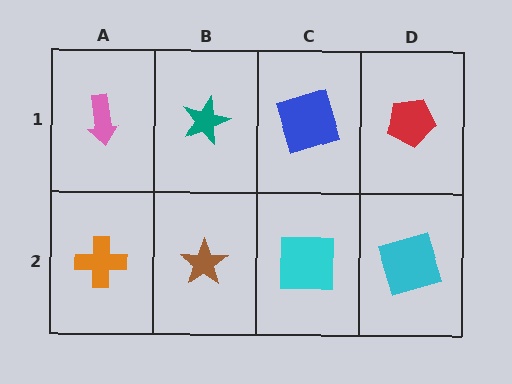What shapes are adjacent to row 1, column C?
A cyan square (row 2, column C), a teal star (row 1, column B), a red pentagon (row 1, column D).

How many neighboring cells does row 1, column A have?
2.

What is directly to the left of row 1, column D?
A blue square.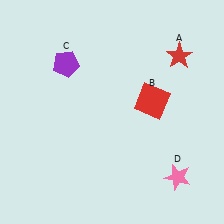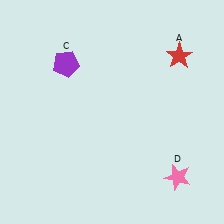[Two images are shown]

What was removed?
The red square (B) was removed in Image 2.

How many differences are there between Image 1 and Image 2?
There is 1 difference between the two images.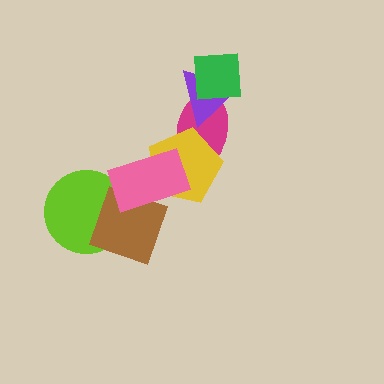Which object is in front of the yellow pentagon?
The pink rectangle is in front of the yellow pentagon.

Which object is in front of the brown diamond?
The pink rectangle is in front of the brown diamond.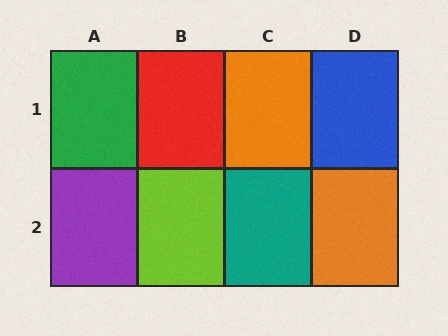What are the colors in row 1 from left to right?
Green, red, orange, blue.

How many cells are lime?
1 cell is lime.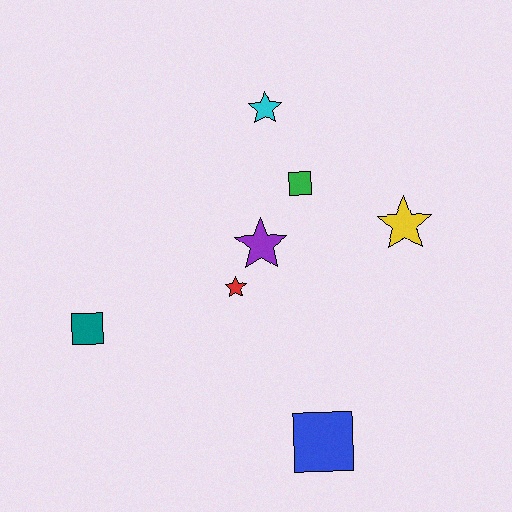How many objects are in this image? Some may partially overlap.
There are 7 objects.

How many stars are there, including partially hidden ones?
There are 4 stars.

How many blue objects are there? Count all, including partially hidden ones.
There is 1 blue object.